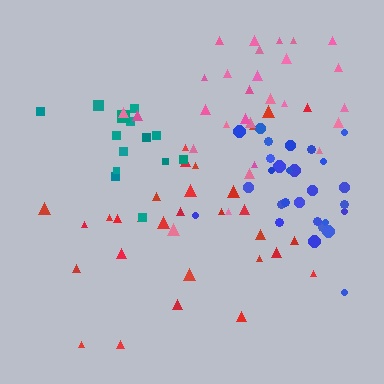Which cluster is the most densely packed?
Blue.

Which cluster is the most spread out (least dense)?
Red.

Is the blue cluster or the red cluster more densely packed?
Blue.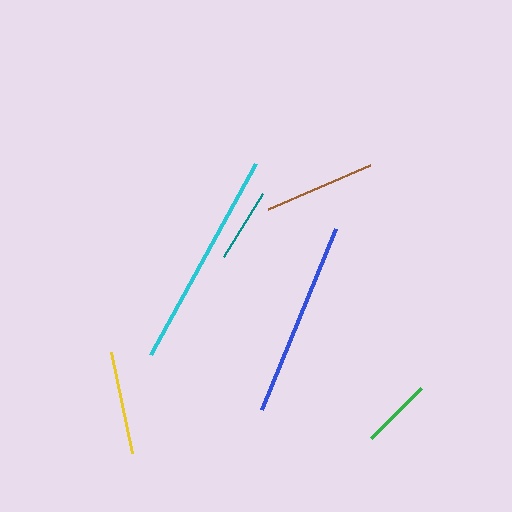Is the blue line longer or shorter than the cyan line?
The cyan line is longer than the blue line.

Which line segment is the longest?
The cyan line is the longest at approximately 218 pixels.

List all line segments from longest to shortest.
From longest to shortest: cyan, blue, brown, yellow, teal, green.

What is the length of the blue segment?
The blue segment is approximately 195 pixels long.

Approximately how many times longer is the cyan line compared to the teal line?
The cyan line is approximately 3.0 times the length of the teal line.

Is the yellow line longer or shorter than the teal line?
The yellow line is longer than the teal line.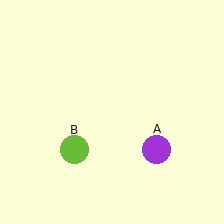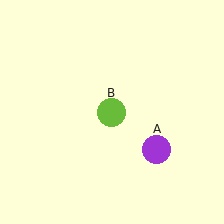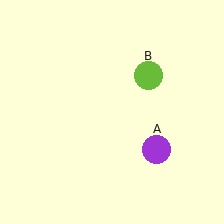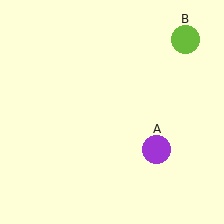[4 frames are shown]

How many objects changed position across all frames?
1 object changed position: lime circle (object B).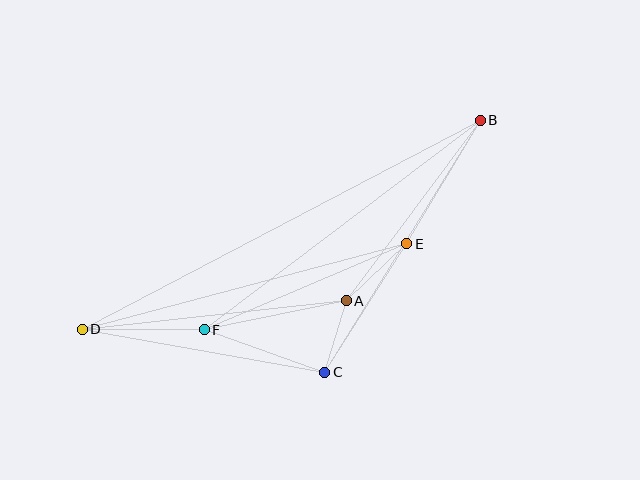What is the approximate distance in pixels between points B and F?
The distance between B and F is approximately 347 pixels.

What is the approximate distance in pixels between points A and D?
The distance between A and D is approximately 266 pixels.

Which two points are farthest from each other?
Points B and D are farthest from each other.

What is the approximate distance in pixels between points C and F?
The distance between C and F is approximately 128 pixels.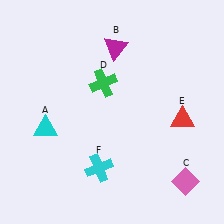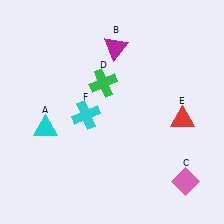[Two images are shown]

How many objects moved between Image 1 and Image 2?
1 object moved between the two images.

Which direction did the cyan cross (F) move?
The cyan cross (F) moved up.